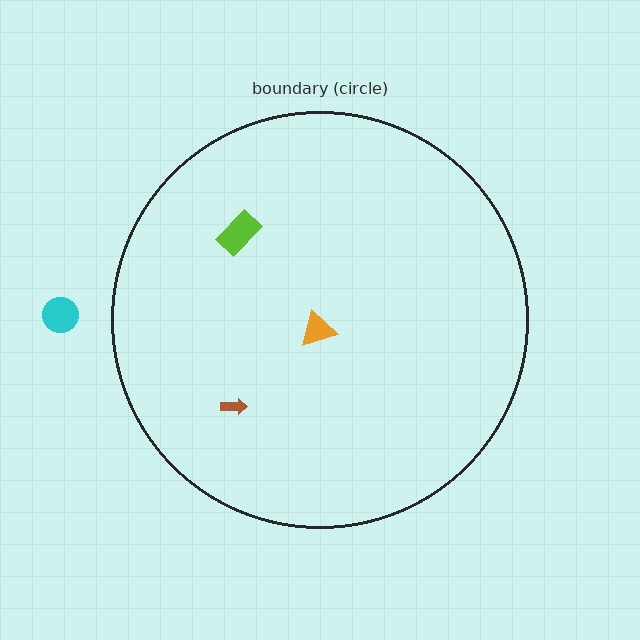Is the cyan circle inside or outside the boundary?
Outside.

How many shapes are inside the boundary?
3 inside, 1 outside.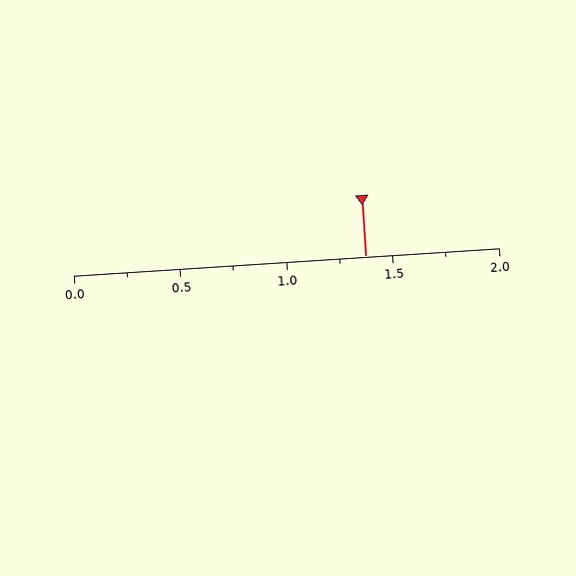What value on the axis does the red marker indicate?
The marker indicates approximately 1.38.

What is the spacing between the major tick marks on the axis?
The major ticks are spaced 0.5 apart.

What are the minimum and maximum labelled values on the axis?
The axis runs from 0.0 to 2.0.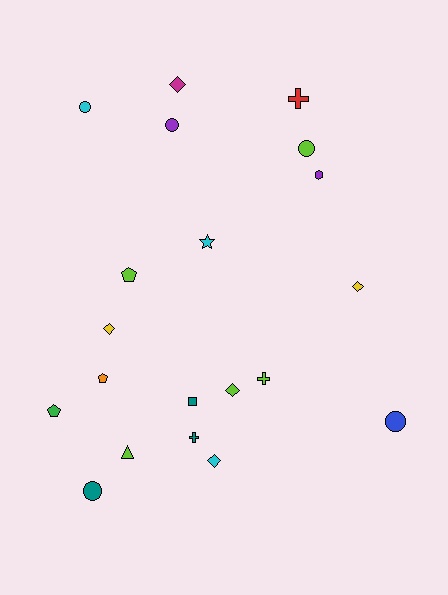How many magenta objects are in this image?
There is 1 magenta object.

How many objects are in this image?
There are 20 objects.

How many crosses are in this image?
There are 3 crosses.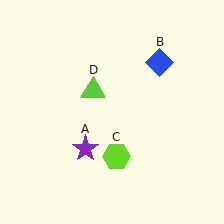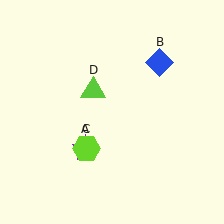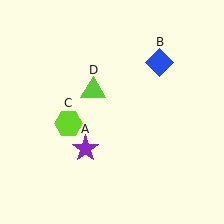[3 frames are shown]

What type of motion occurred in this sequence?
The lime hexagon (object C) rotated clockwise around the center of the scene.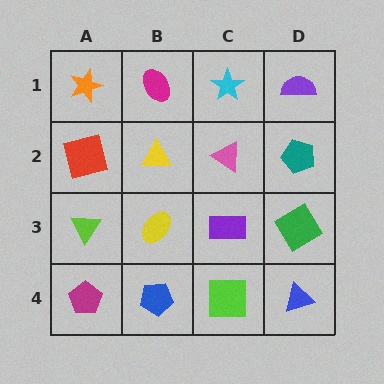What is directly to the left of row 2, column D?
A pink triangle.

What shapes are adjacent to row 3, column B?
A yellow triangle (row 2, column B), a blue pentagon (row 4, column B), a lime triangle (row 3, column A), a purple rectangle (row 3, column C).